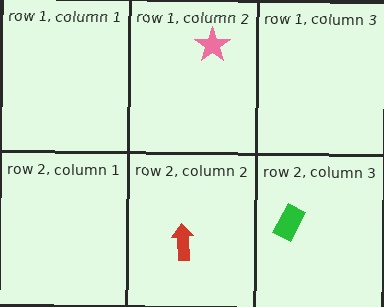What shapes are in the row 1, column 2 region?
The pink star.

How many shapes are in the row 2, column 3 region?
1.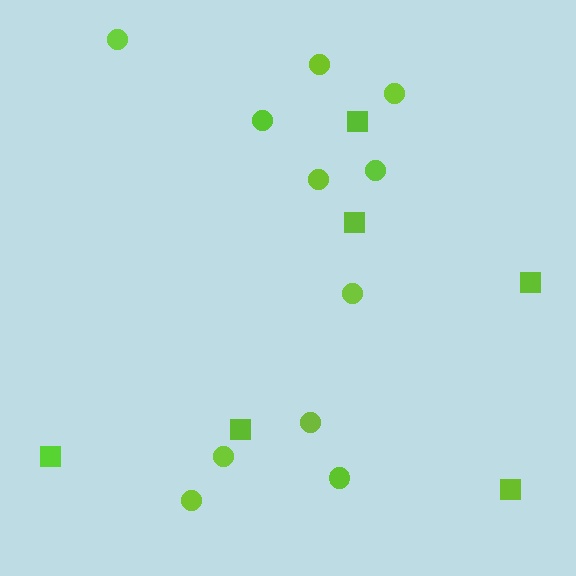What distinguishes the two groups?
There are 2 groups: one group of circles (11) and one group of squares (6).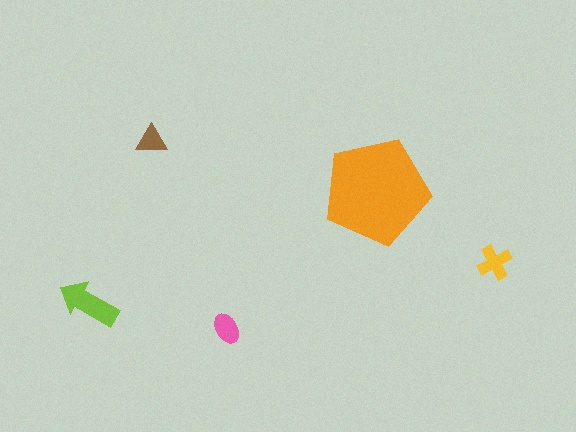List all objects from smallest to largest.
The brown triangle, the pink ellipse, the yellow cross, the lime arrow, the orange pentagon.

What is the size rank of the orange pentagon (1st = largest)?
1st.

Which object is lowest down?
The pink ellipse is bottommost.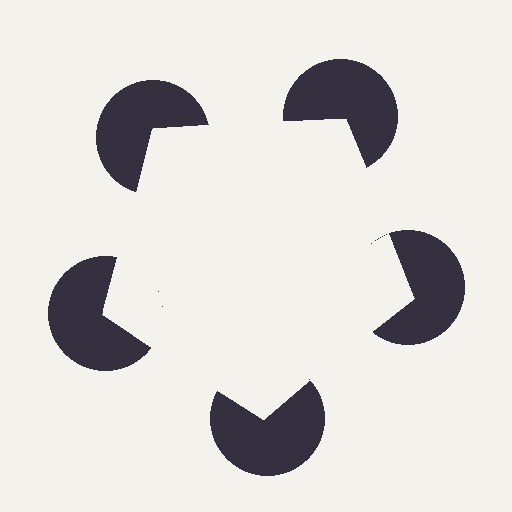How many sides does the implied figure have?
5 sides.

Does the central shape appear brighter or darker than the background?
It typically appears slightly brighter than the background, even though no actual brightness change is drawn.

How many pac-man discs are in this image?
There are 5 — one at each vertex of the illusory pentagon.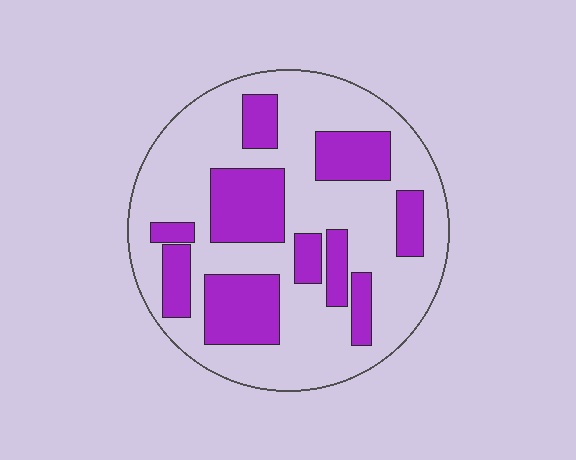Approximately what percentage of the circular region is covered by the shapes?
Approximately 30%.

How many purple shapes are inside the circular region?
10.